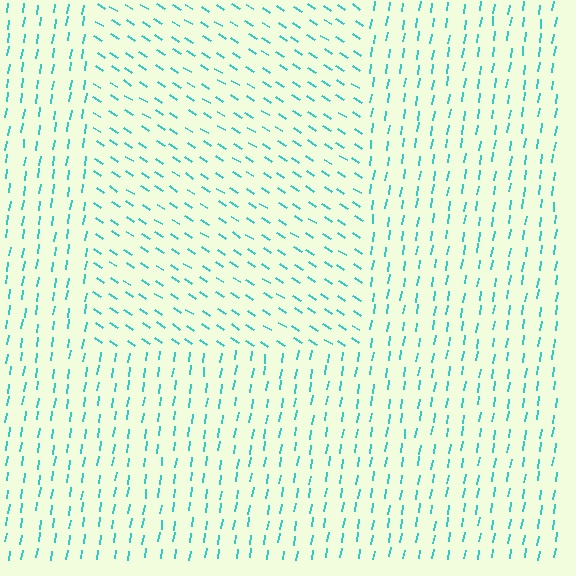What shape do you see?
I see a rectangle.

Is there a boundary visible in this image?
Yes, there is a texture boundary formed by a change in line orientation.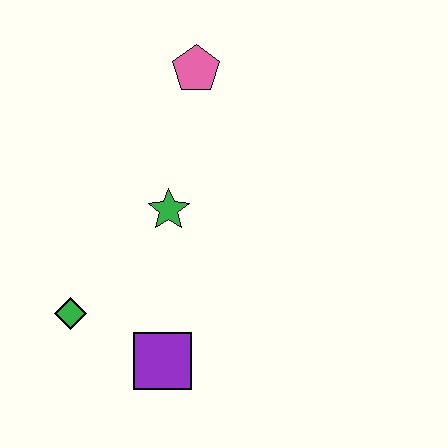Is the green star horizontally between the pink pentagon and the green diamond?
Yes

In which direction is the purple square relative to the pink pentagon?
The purple square is below the pink pentagon.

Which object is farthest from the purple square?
The pink pentagon is farthest from the purple square.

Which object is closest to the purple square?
The green diamond is closest to the purple square.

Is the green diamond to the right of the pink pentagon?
No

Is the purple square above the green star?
No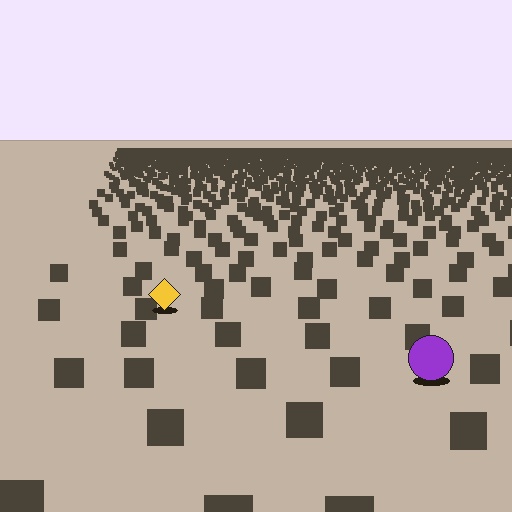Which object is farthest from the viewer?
The yellow diamond is farthest from the viewer. It appears smaller and the ground texture around it is denser.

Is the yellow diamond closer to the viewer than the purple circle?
No. The purple circle is closer — you can tell from the texture gradient: the ground texture is coarser near it.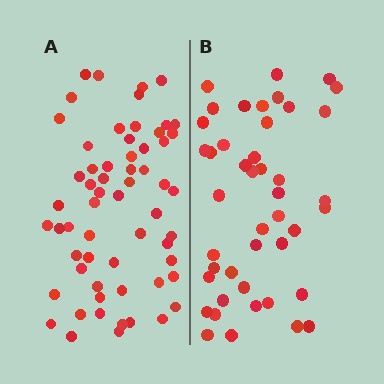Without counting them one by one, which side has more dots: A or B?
Region A (the left region) has more dots.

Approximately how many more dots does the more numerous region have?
Region A has approximately 15 more dots than region B.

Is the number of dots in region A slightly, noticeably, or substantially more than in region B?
Region A has noticeably more, but not dramatically so. The ratio is roughly 1.4 to 1.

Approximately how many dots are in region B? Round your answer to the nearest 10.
About 40 dots. (The exact count is 44, which rounds to 40.)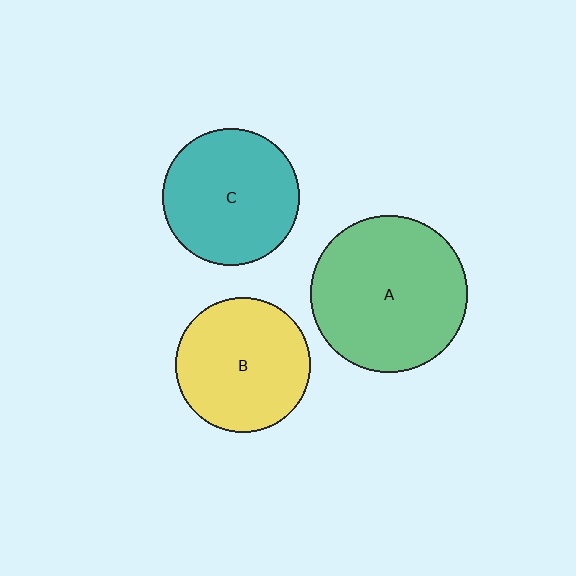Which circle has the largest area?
Circle A (green).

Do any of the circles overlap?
No, none of the circles overlap.